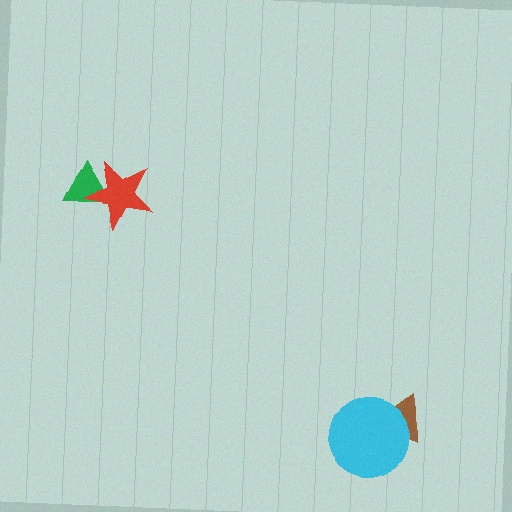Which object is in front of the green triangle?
The red star is in front of the green triangle.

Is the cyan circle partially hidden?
No, no other shape covers it.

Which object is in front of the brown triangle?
The cyan circle is in front of the brown triangle.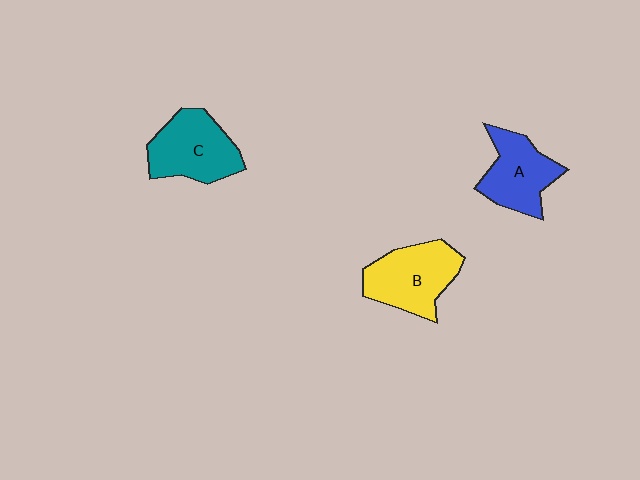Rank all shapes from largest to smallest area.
From largest to smallest: B (yellow), C (teal), A (blue).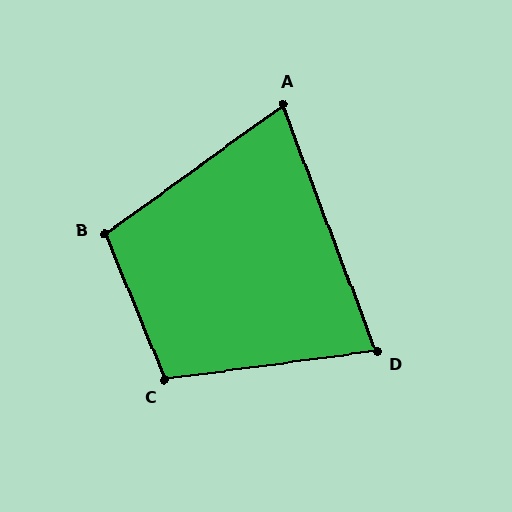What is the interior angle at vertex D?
Approximately 77 degrees (acute).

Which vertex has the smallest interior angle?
A, at approximately 75 degrees.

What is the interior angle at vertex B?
Approximately 103 degrees (obtuse).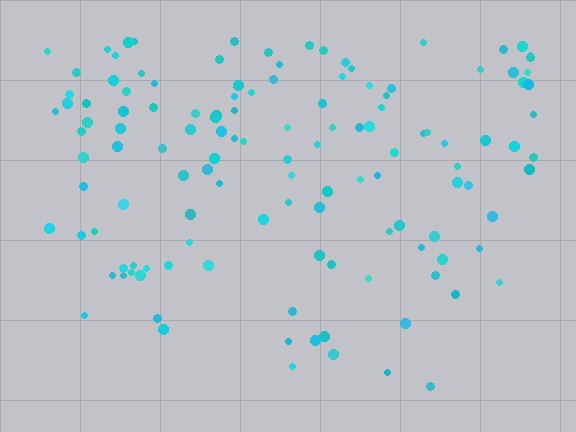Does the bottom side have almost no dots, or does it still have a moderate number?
Still a moderate number, just noticeably fewer than the top.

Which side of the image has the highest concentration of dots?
The top.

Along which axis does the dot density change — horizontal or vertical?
Vertical.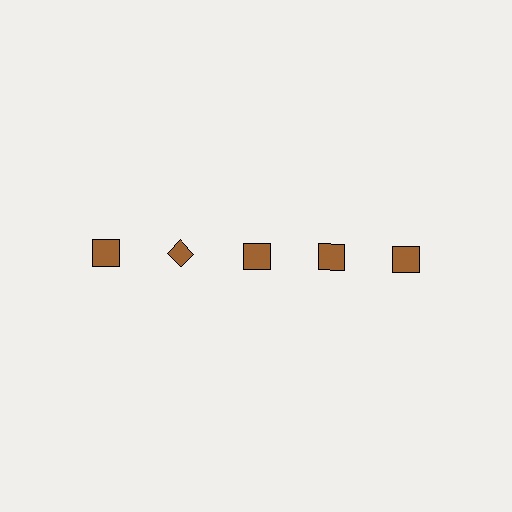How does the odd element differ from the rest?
It has a different shape: diamond instead of square.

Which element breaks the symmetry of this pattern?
The brown diamond in the top row, second from left column breaks the symmetry. All other shapes are brown squares.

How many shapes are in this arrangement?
There are 5 shapes arranged in a grid pattern.